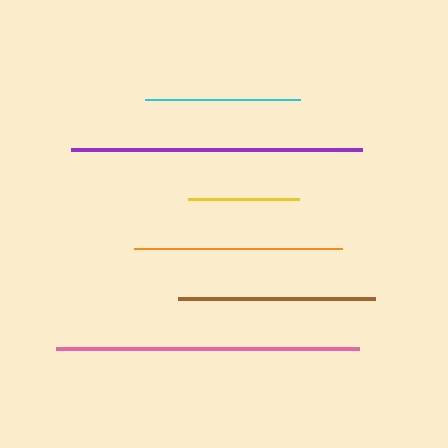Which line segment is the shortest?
The yellow line is the shortest at approximately 111 pixels.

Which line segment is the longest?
The pink line is the longest at approximately 303 pixels.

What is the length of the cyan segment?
The cyan segment is approximately 155 pixels long.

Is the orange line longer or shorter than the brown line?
The orange line is longer than the brown line.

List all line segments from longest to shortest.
From longest to shortest: pink, purple, orange, brown, cyan, yellow.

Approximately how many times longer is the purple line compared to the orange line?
The purple line is approximately 1.4 times the length of the orange line.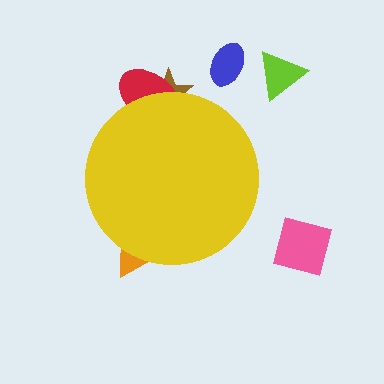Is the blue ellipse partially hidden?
No, the blue ellipse is fully visible.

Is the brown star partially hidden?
Yes, the brown star is partially hidden behind the yellow circle.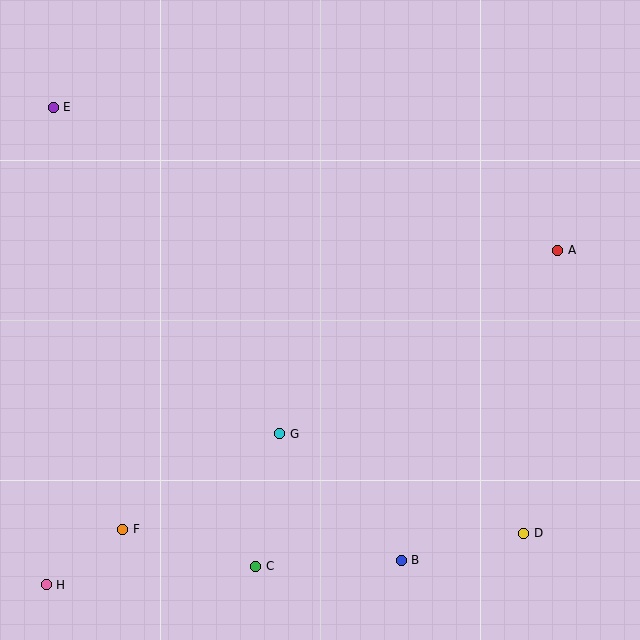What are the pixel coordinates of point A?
Point A is at (558, 250).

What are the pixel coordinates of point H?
Point H is at (46, 585).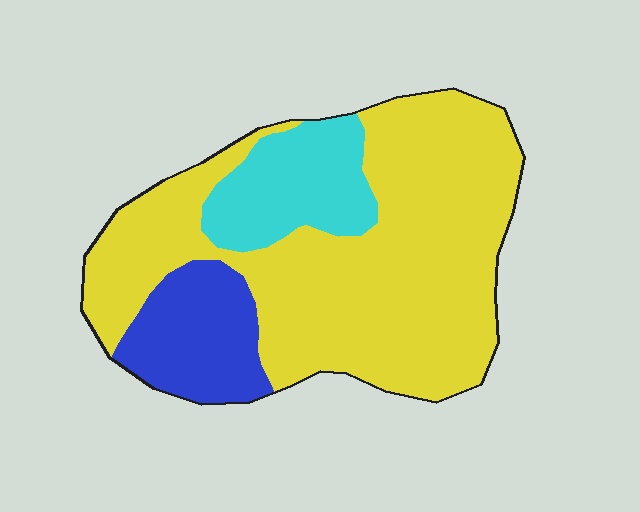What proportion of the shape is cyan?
Cyan covers around 15% of the shape.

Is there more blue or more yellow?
Yellow.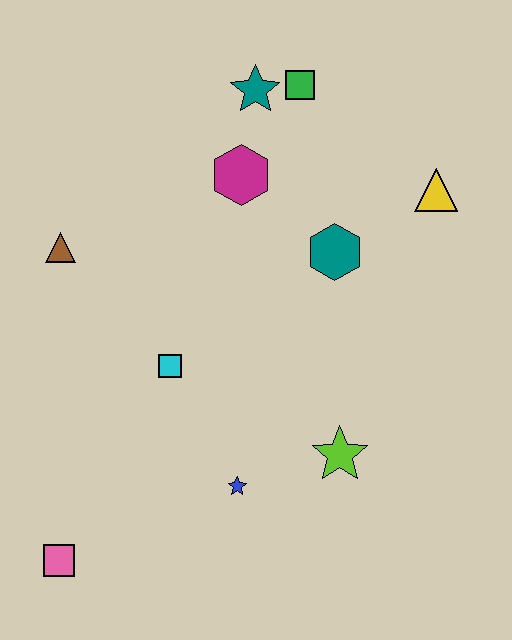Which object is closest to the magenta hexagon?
The teal star is closest to the magenta hexagon.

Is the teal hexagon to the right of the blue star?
Yes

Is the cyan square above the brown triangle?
No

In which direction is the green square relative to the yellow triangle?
The green square is to the left of the yellow triangle.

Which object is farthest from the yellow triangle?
The pink square is farthest from the yellow triangle.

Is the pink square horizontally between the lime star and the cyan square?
No